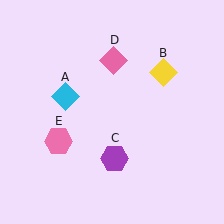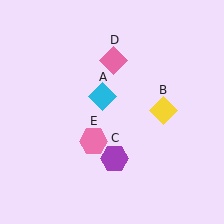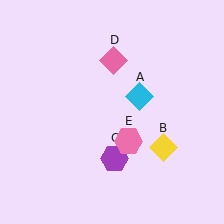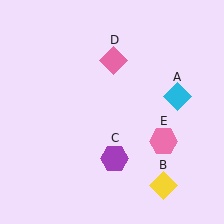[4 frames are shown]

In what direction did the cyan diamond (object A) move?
The cyan diamond (object A) moved right.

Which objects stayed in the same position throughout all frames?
Purple hexagon (object C) and pink diamond (object D) remained stationary.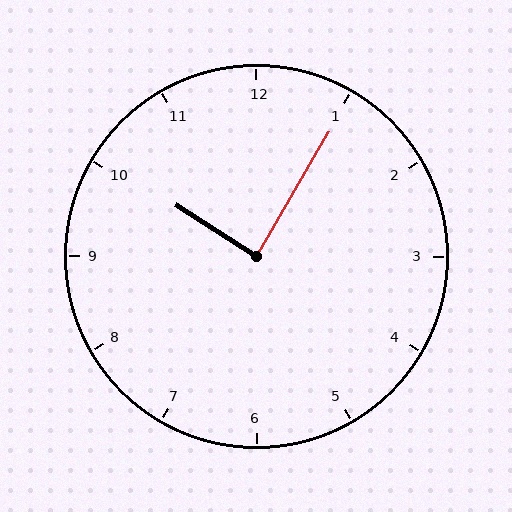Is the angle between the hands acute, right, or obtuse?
It is right.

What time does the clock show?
10:05.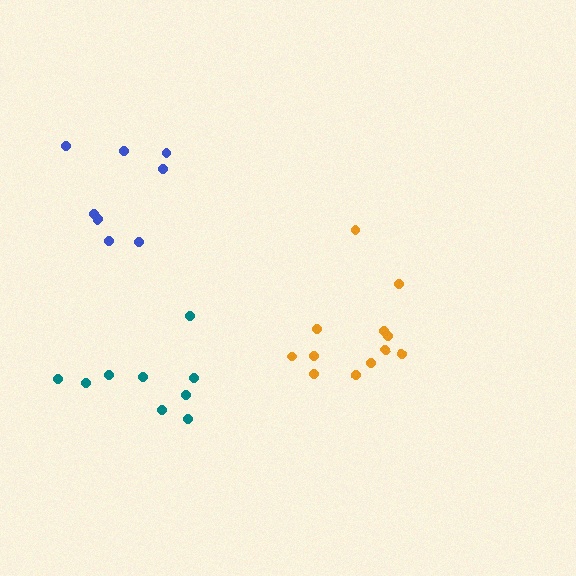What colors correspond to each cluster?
The clusters are colored: teal, blue, orange.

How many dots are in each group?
Group 1: 9 dots, Group 2: 8 dots, Group 3: 12 dots (29 total).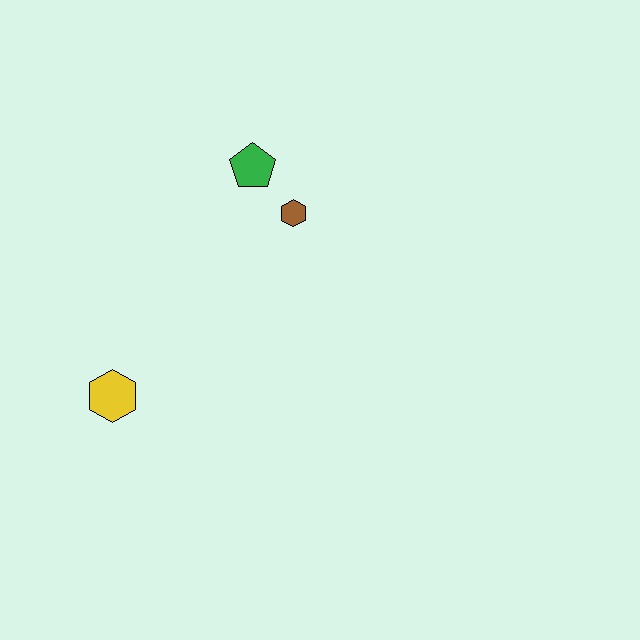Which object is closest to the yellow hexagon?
The brown hexagon is closest to the yellow hexagon.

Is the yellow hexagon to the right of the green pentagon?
No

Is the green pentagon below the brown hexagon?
No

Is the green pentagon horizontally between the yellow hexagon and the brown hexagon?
Yes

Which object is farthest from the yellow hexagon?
The green pentagon is farthest from the yellow hexagon.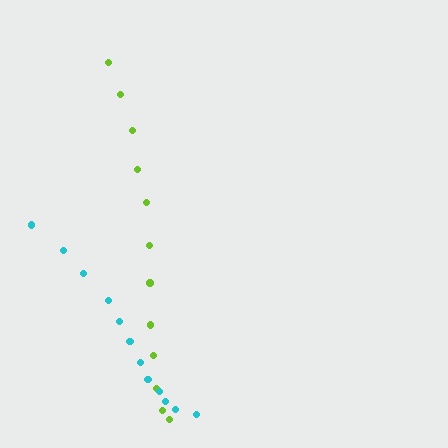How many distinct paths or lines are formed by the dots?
There are 2 distinct paths.